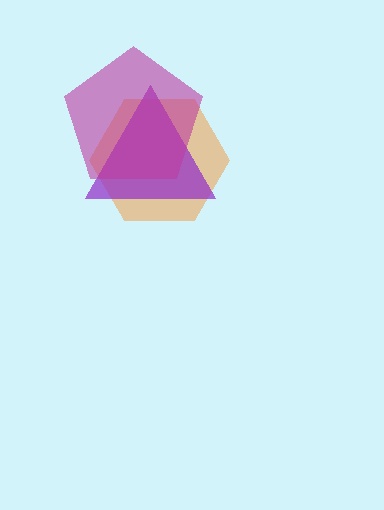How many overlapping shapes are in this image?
There are 3 overlapping shapes in the image.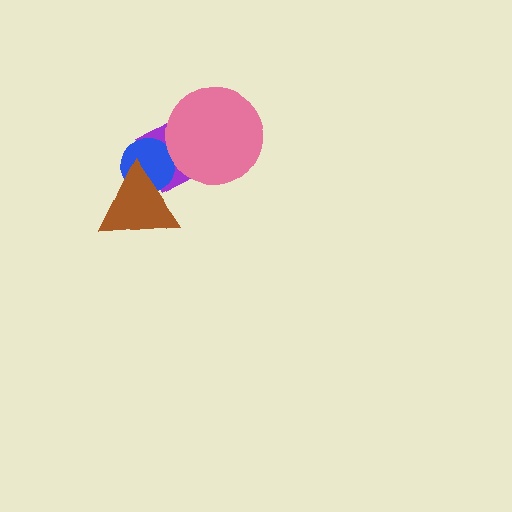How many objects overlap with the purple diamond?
3 objects overlap with the purple diamond.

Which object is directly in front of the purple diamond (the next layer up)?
The blue circle is directly in front of the purple diamond.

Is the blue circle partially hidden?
Yes, it is partially covered by another shape.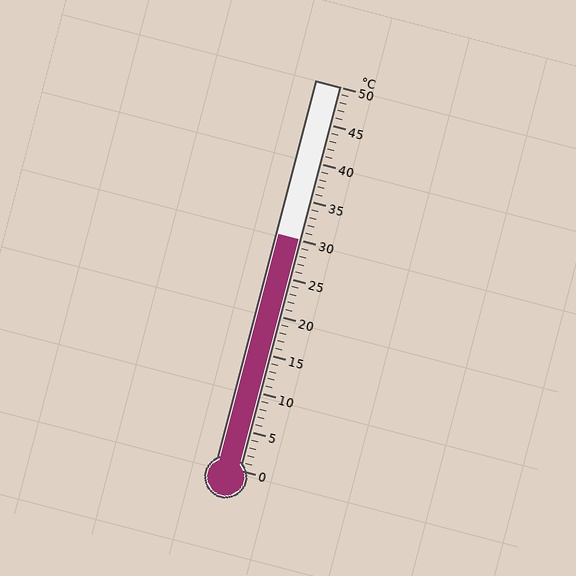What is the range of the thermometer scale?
The thermometer scale ranges from 0°C to 50°C.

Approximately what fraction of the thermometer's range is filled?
The thermometer is filled to approximately 60% of its range.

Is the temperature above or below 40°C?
The temperature is below 40°C.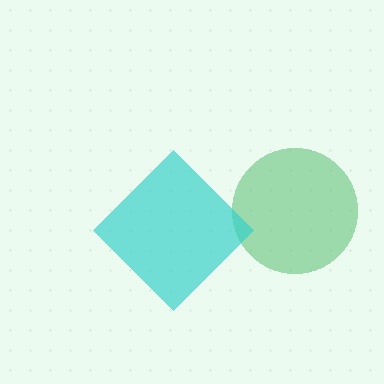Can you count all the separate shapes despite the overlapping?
Yes, there are 2 separate shapes.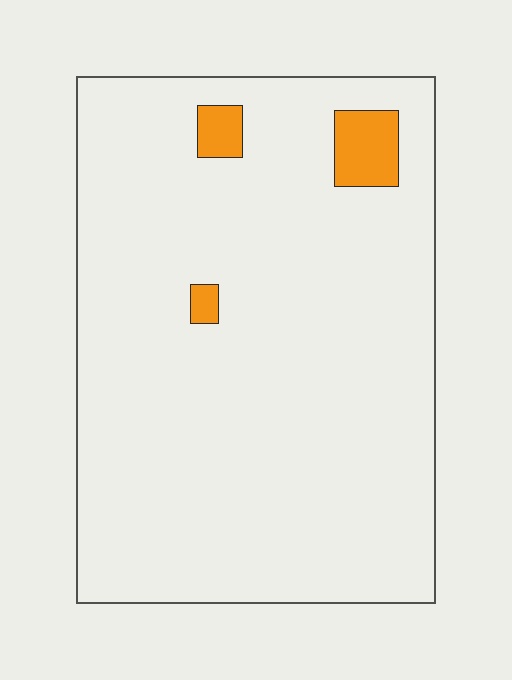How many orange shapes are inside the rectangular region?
3.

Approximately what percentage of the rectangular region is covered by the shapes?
Approximately 5%.